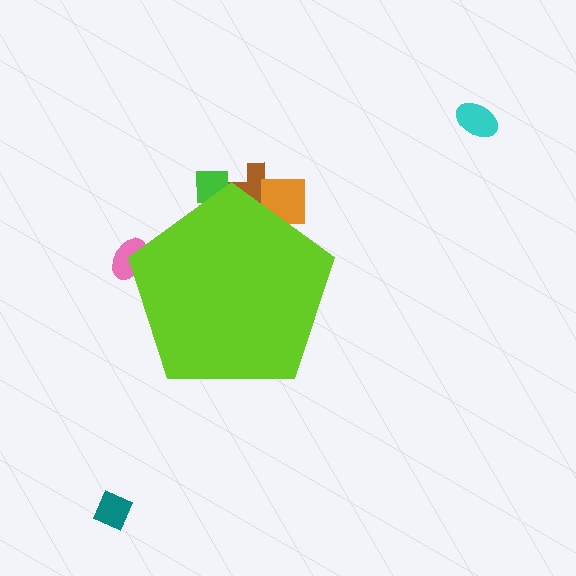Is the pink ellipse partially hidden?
Yes, the pink ellipse is partially hidden behind the lime pentagon.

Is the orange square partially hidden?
Yes, the orange square is partially hidden behind the lime pentagon.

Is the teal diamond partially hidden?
No, the teal diamond is fully visible.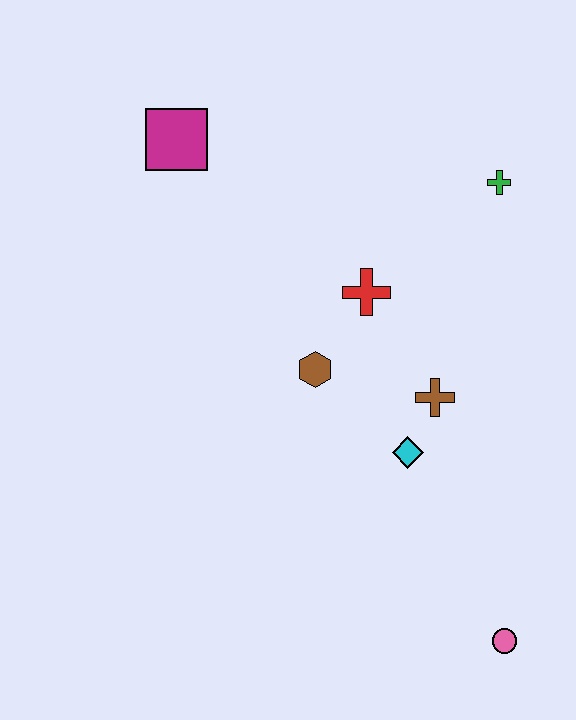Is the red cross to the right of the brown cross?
No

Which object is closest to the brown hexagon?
The red cross is closest to the brown hexagon.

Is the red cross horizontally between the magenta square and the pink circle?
Yes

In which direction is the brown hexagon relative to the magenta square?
The brown hexagon is below the magenta square.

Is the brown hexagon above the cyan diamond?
Yes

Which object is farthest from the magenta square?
The pink circle is farthest from the magenta square.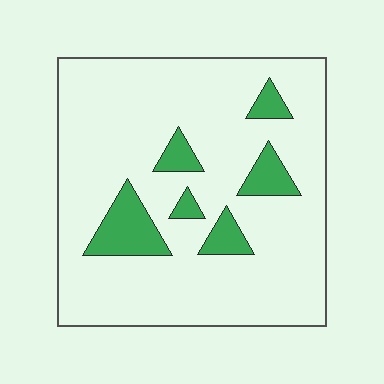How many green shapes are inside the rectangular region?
6.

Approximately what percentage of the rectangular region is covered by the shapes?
Approximately 15%.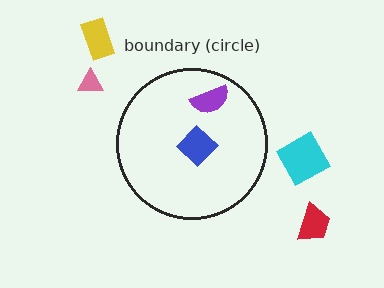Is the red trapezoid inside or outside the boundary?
Outside.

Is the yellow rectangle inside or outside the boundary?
Outside.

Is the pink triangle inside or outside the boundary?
Outside.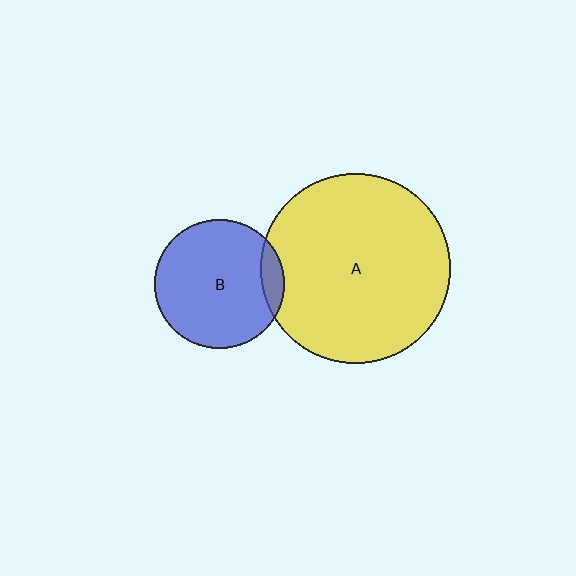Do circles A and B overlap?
Yes.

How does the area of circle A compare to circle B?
Approximately 2.2 times.